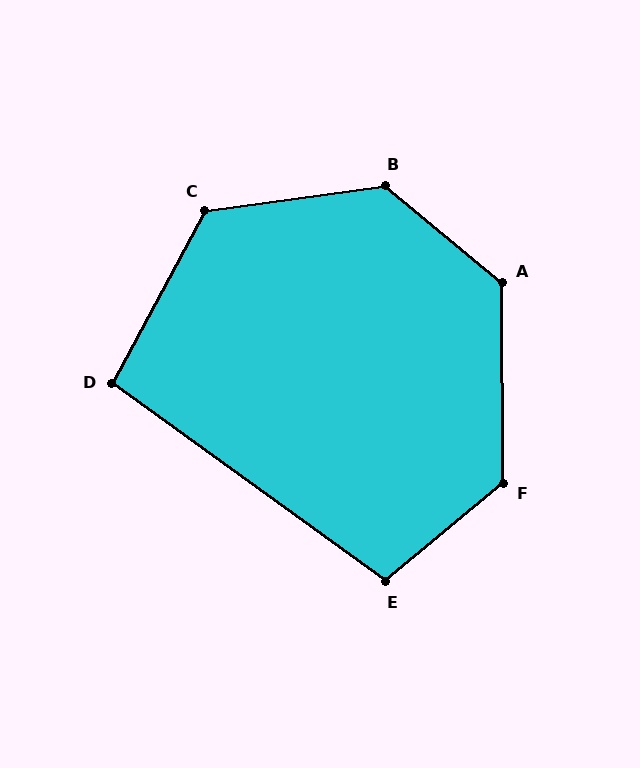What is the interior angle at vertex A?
Approximately 130 degrees (obtuse).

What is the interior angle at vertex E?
Approximately 104 degrees (obtuse).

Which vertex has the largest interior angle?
B, at approximately 133 degrees.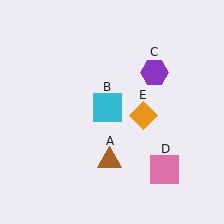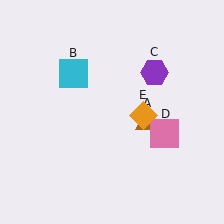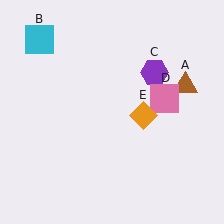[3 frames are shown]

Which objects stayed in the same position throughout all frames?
Purple hexagon (object C) and orange diamond (object E) remained stationary.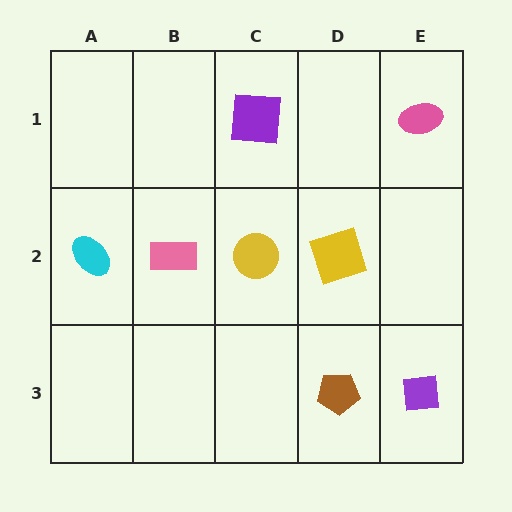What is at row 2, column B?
A pink rectangle.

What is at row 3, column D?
A brown pentagon.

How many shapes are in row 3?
2 shapes.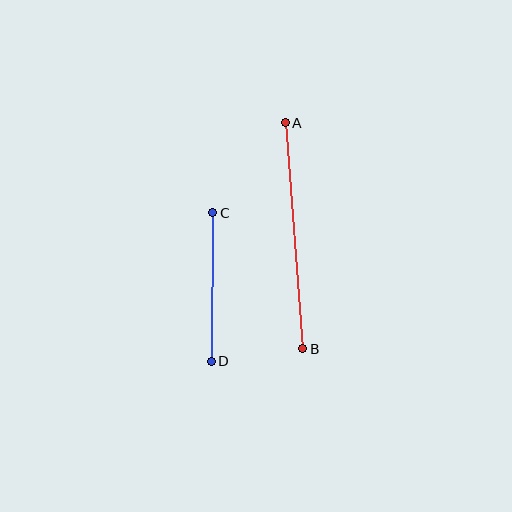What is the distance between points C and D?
The distance is approximately 148 pixels.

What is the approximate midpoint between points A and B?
The midpoint is at approximately (294, 236) pixels.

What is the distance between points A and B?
The distance is approximately 227 pixels.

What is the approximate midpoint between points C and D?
The midpoint is at approximately (212, 287) pixels.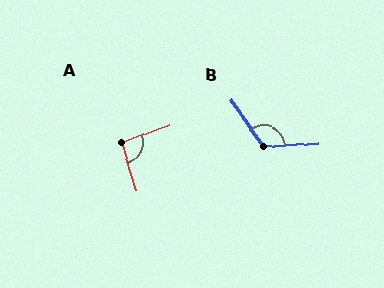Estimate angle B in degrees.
Approximately 122 degrees.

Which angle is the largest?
B, at approximately 122 degrees.